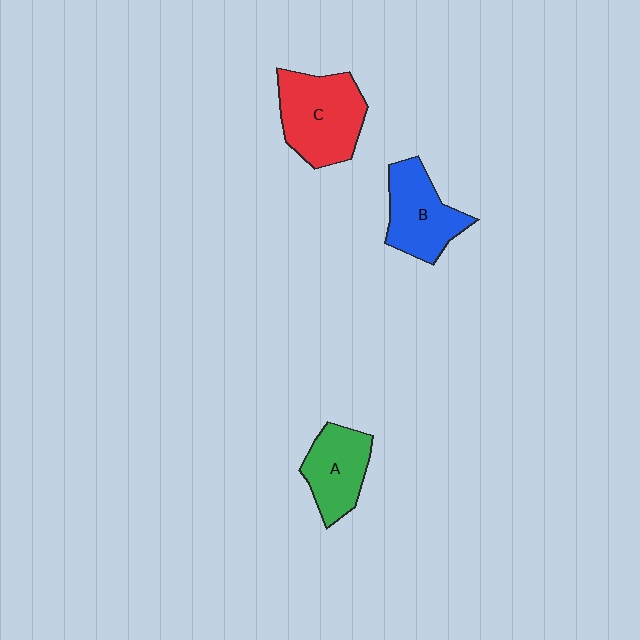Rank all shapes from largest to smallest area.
From largest to smallest: C (red), B (blue), A (green).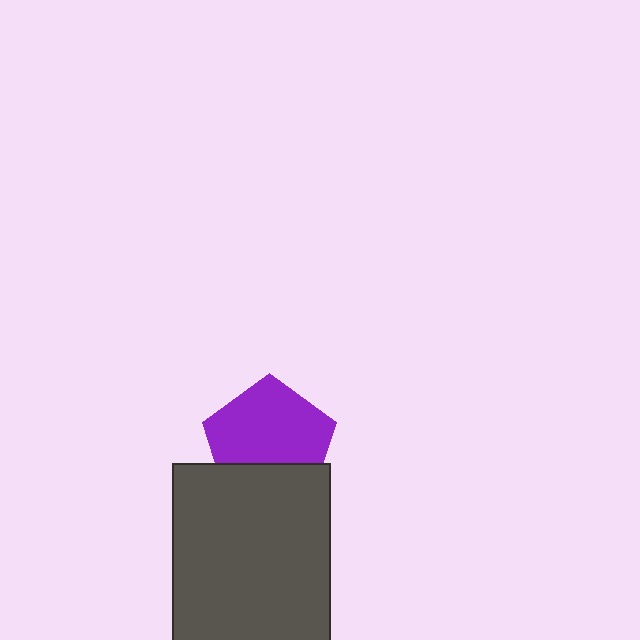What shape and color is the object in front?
The object in front is a dark gray rectangle.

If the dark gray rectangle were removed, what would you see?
You would see the complete purple pentagon.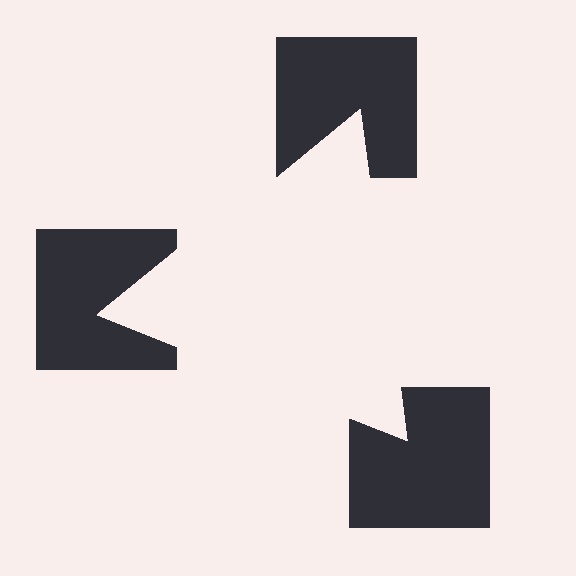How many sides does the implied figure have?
3 sides.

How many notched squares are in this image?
There are 3 — one at each vertex of the illusory triangle.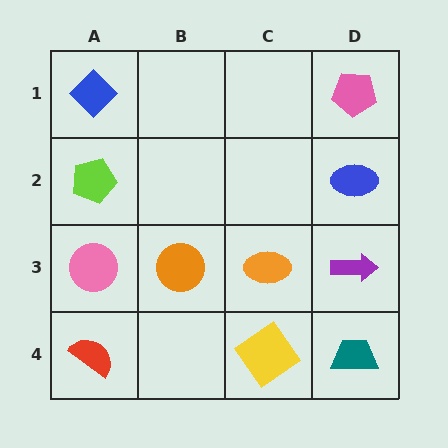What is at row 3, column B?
An orange circle.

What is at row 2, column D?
A blue ellipse.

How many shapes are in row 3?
4 shapes.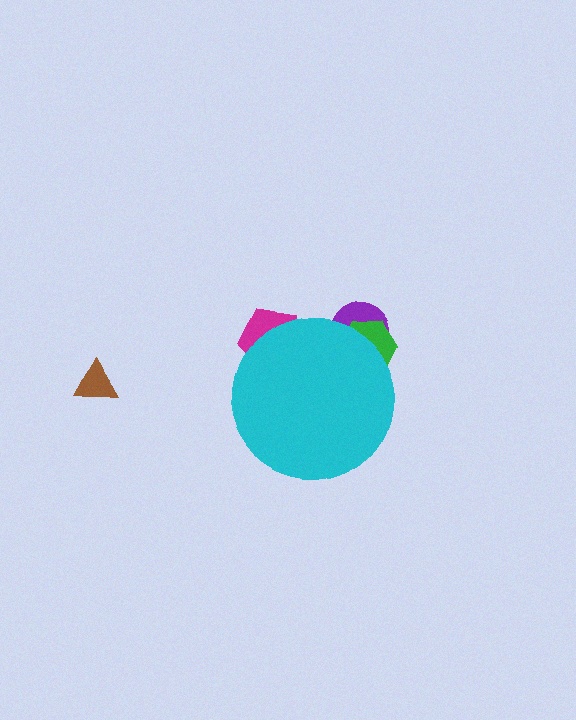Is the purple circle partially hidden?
Yes, the purple circle is partially hidden behind the cyan circle.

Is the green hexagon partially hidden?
Yes, the green hexagon is partially hidden behind the cyan circle.